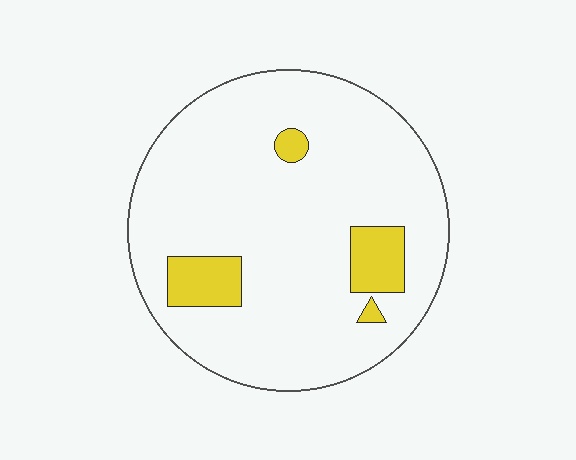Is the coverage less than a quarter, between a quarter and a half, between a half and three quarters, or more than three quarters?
Less than a quarter.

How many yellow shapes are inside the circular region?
4.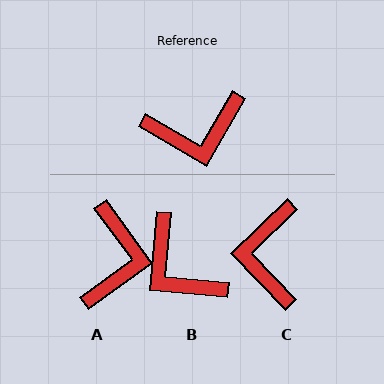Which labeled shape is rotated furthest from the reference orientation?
C, about 106 degrees away.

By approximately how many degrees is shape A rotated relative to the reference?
Approximately 66 degrees counter-clockwise.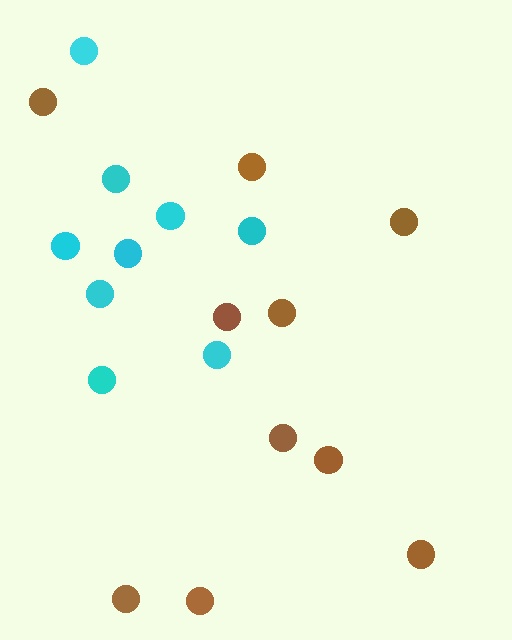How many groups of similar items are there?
There are 2 groups: one group of cyan circles (9) and one group of brown circles (10).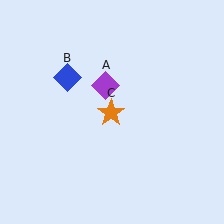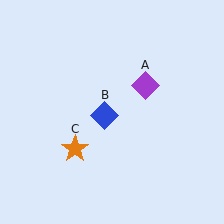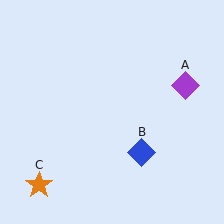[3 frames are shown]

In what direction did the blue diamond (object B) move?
The blue diamond (object B) moved down and to the right.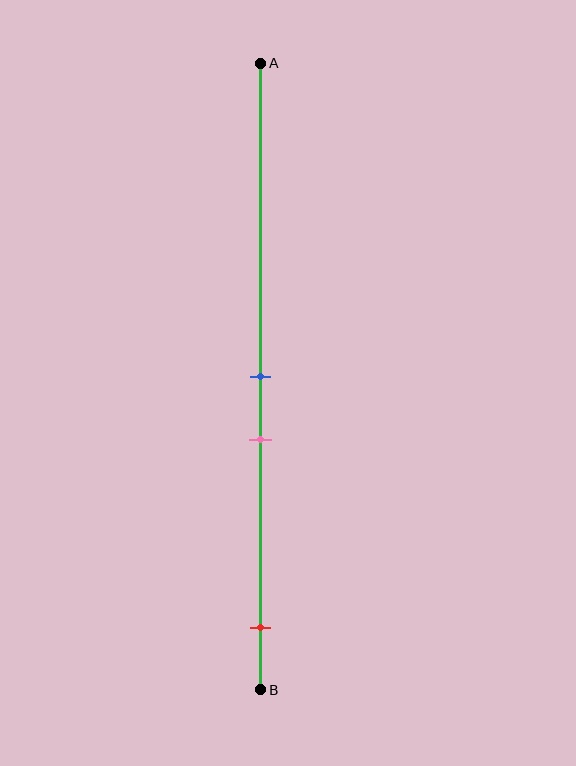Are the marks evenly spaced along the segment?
No, the marks are not evenly spaced.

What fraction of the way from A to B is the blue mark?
The blue mark is approximately 50% (0.5) of the way from A to B.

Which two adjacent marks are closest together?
The blue and pink marks are the closest adjacent pair.